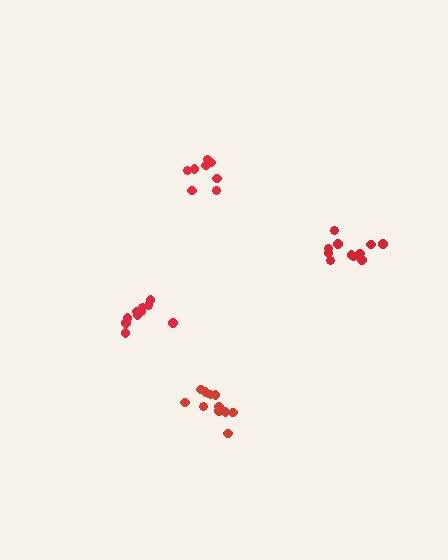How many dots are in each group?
Group 1: 11 dots, Group 2: 11 dots, Group 3: 10 dots, Group 4: 8 dots (40 total).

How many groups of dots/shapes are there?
There are 4 groups.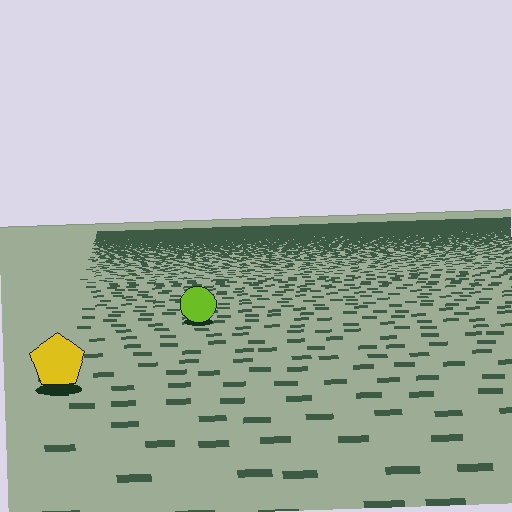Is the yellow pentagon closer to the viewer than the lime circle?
Yes. The yellow pentagon is closer — you can tell from the texture gradient: the ground texture is coarser near it.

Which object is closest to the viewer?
The yellow pentagon is closest. The texture marks near it are larger and more spread out.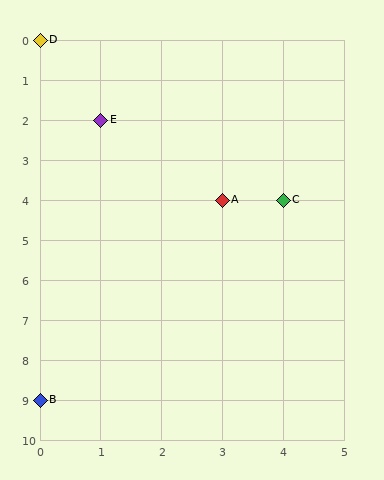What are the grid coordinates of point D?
Point D is at grid coordinates (0, 0).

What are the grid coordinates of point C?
Point C is at grid coordinates (4, 4).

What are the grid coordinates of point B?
Point B is at grid coordinates (0, 9).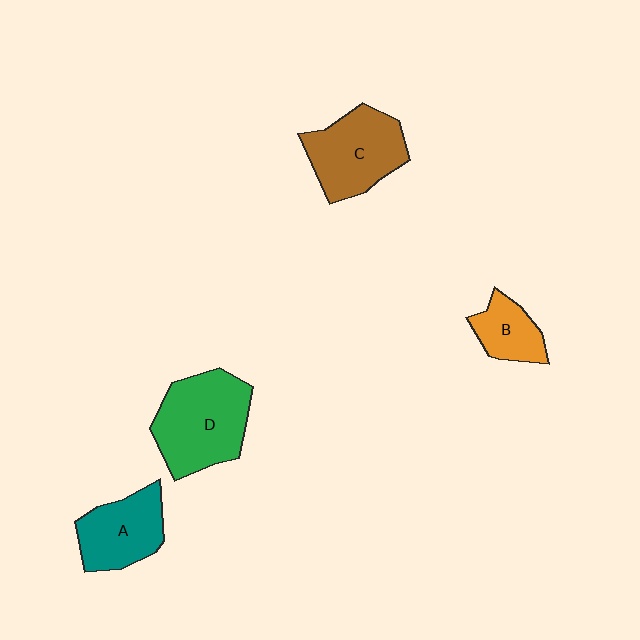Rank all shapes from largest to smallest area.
From largest to smallest: D (green), C (brown), A (teal), B (orange).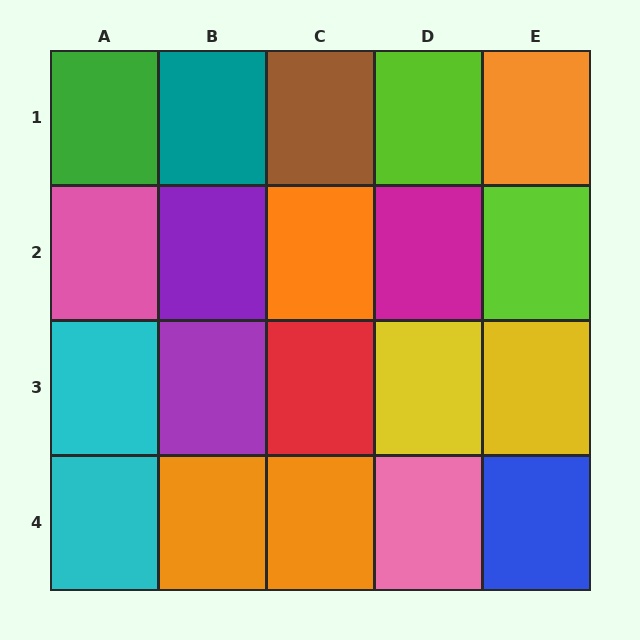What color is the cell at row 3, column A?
Cyan.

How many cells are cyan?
2 cells are cyan.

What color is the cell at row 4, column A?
Cyan.